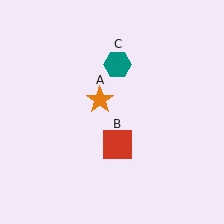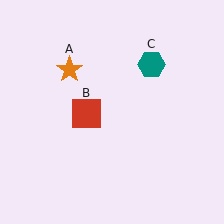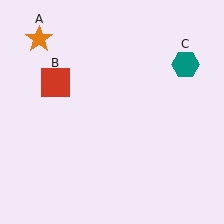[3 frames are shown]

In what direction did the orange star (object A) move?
The orange star (object A) moved up and to the left.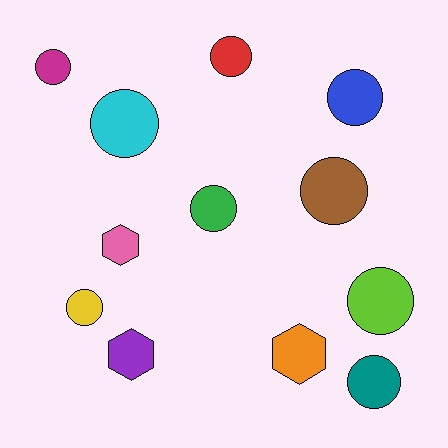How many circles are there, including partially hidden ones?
There are 9 circles.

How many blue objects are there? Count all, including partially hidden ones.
There is 1 blue object.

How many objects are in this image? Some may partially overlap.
There are 12 objects.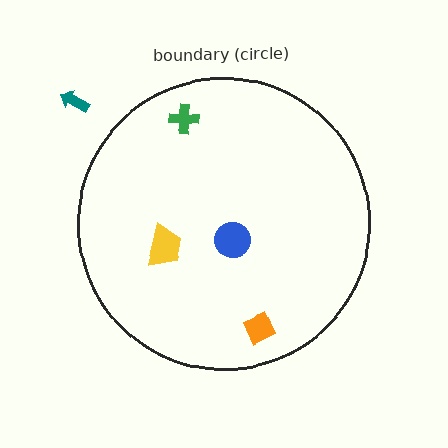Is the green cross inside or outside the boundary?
Inside.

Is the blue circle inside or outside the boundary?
Inside.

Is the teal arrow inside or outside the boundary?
Outside.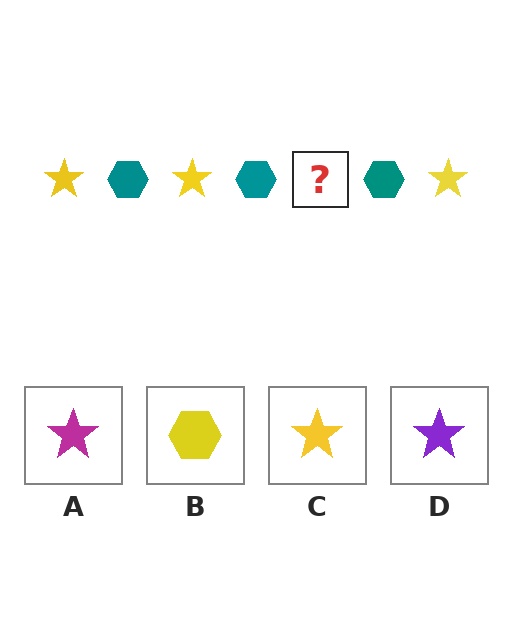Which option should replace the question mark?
Option C.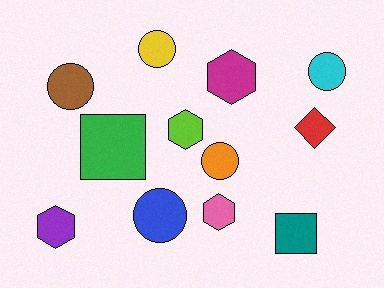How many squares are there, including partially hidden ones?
There are 2 squares.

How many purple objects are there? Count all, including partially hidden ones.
There is 1 purple object.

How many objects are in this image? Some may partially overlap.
There are 12 objects.